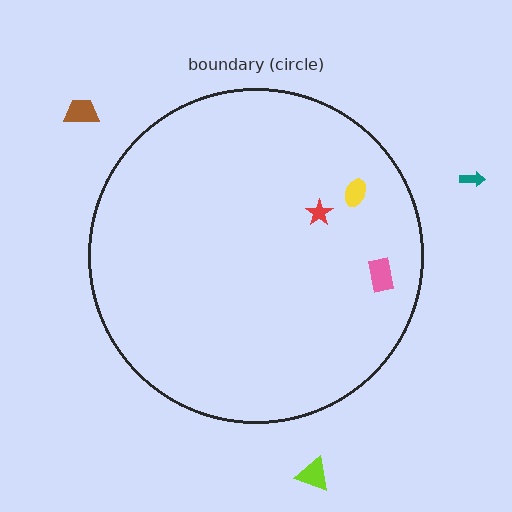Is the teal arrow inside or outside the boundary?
Outside.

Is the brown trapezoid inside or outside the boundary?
Outside.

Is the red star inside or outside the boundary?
Inside.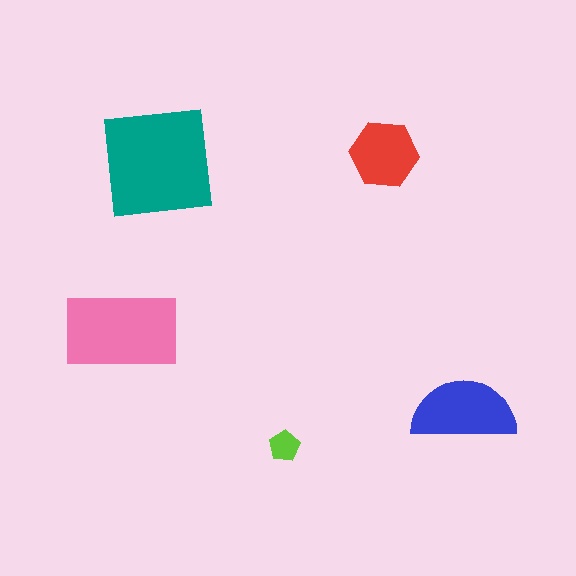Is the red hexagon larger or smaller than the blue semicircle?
Smaller.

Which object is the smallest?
The lime pentagon.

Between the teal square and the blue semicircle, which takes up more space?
The teal square.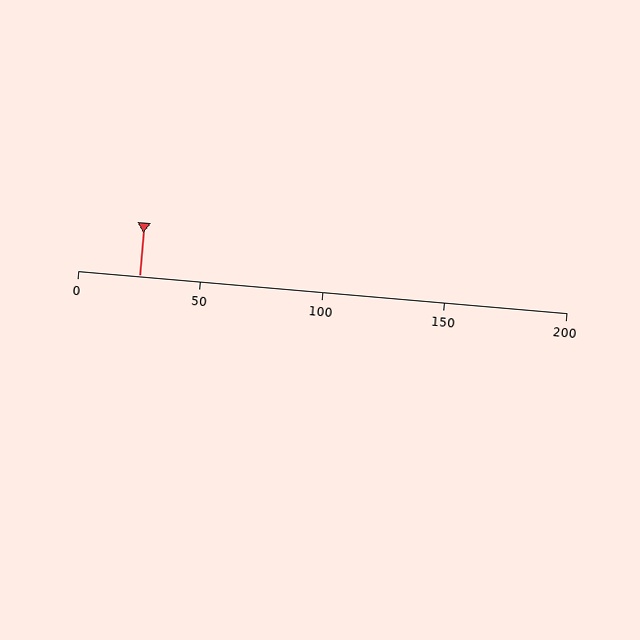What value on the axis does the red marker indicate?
The marker indicates approximately 25.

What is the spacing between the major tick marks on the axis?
The major ticks are spaced 50 apart.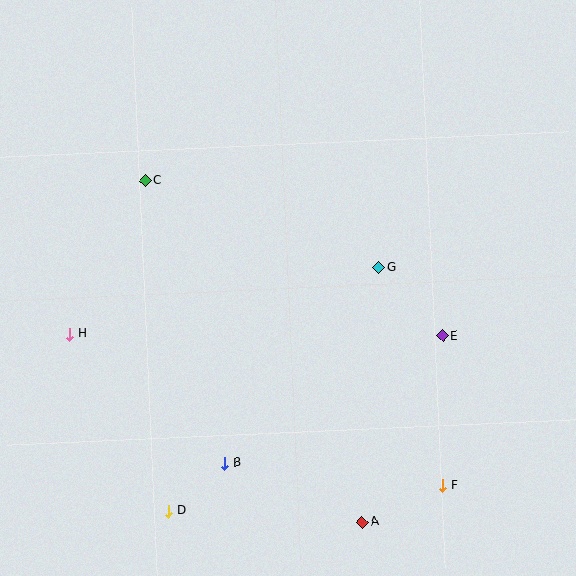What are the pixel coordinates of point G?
Point G is at (379, 268).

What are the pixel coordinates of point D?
Point D is at (169, 511).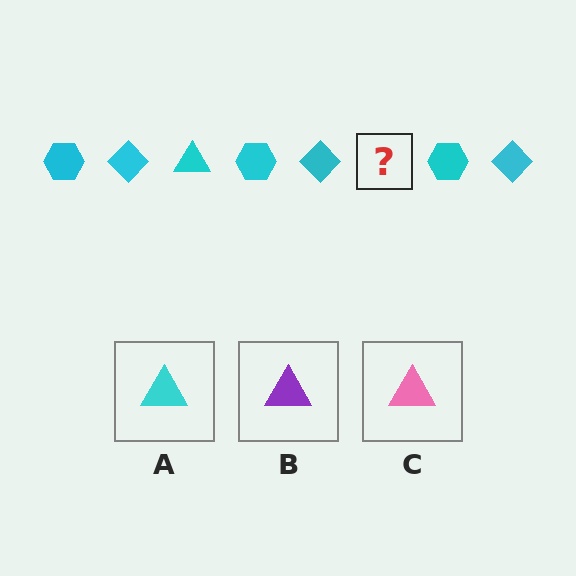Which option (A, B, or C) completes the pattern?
A.